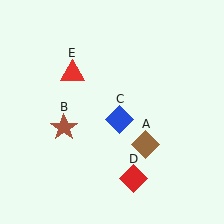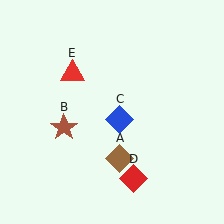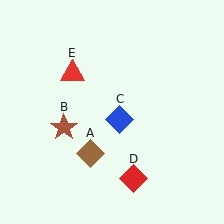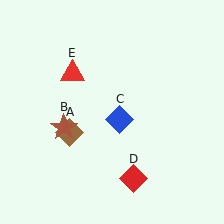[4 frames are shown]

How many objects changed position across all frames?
1 object changed position: brown diamond (object A).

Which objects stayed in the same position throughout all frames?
Brown star (object B) and blue diamond (object C) and red diamond (object D) and red triangle (object E) remained stationary.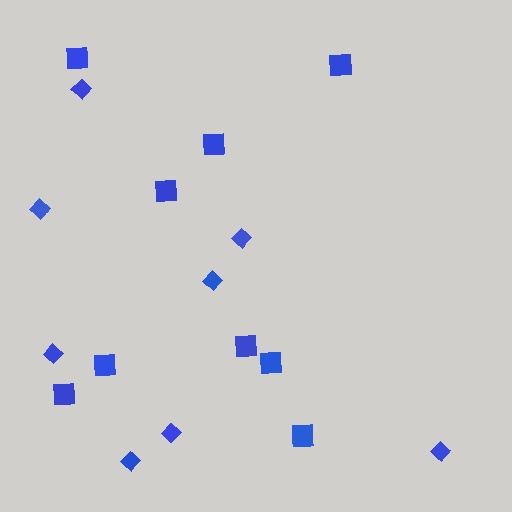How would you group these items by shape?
There are 2 groups: one group of diamonds (8) and one group of squares (9).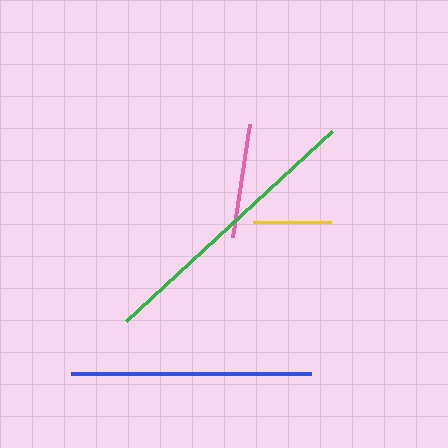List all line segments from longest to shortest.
From longest to shortest: green, blue, pink, yellow.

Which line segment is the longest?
The green line is the longest at approximately 280 pixels.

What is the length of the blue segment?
The blue segment is approximately 240 pixels long.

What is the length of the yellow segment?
The yellow segment is approximately 78 pixels long.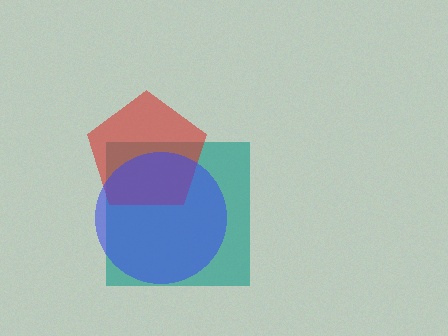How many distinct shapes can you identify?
There are 3 distinct shapes: a teal square, a red pentagon, a blue circle.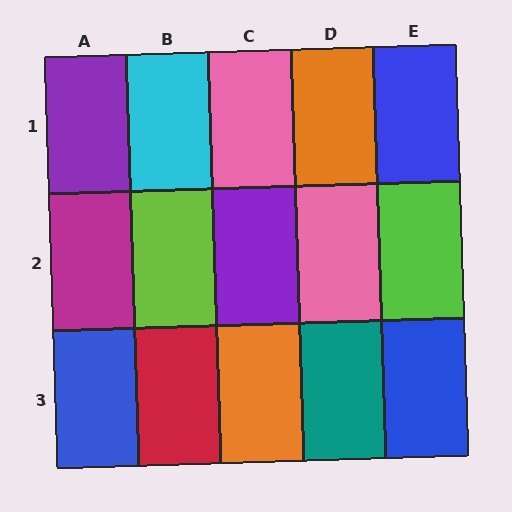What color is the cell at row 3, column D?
Teal.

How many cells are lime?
2 cells are lime.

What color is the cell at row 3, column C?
Orange.